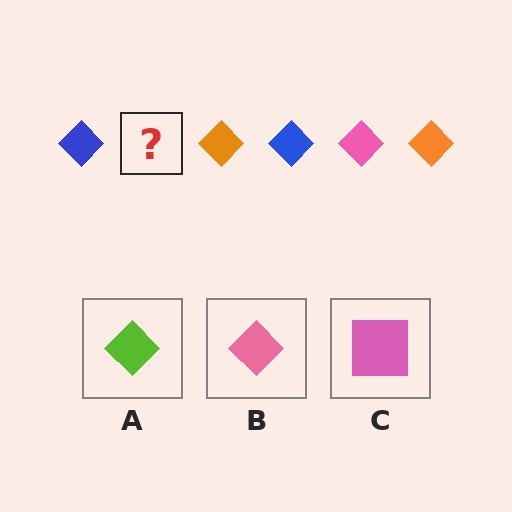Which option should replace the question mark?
Option B.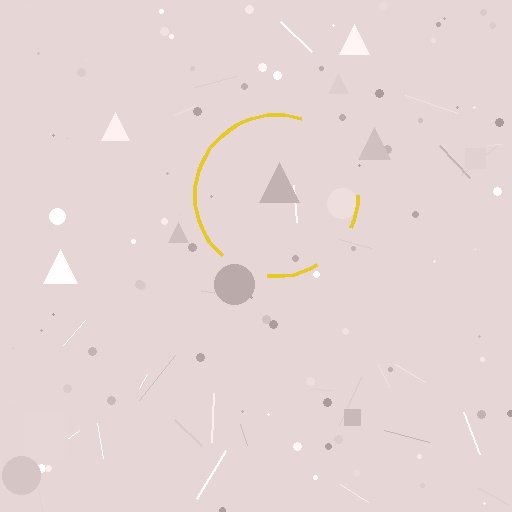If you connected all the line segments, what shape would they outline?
They would outline a circle.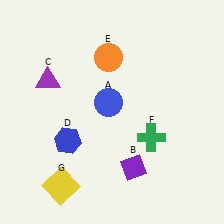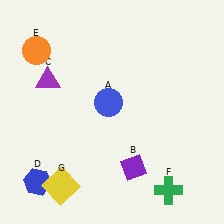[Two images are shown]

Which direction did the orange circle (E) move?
The orange circle (E) moved left.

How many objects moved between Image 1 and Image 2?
3 objects moved between the two images.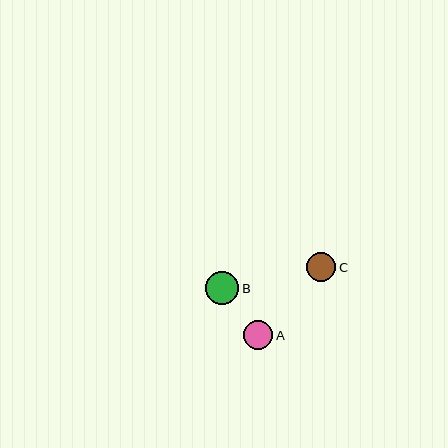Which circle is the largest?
Circle B is the largest with a size of approximately 33 pixels.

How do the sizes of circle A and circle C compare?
Circle A and circle C are approximately the same size.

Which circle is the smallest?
Circle C is the smallest with a size of approximately 29 pixels.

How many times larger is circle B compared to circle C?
Circle B is approximately 1.2 times the size of circle C.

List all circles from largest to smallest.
From largest to smallest: B, A, C.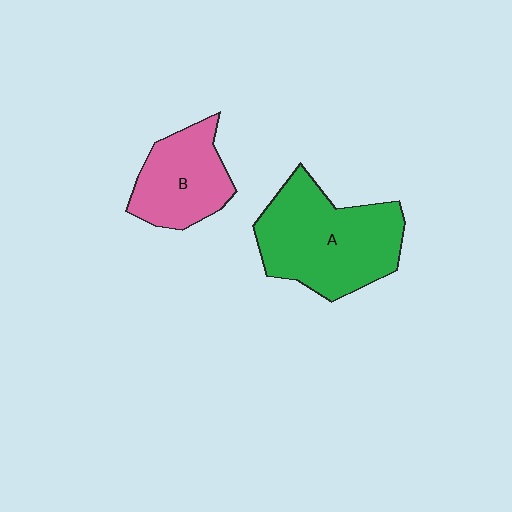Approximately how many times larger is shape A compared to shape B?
Approximately 1.6 times.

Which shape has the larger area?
Shape A (green).